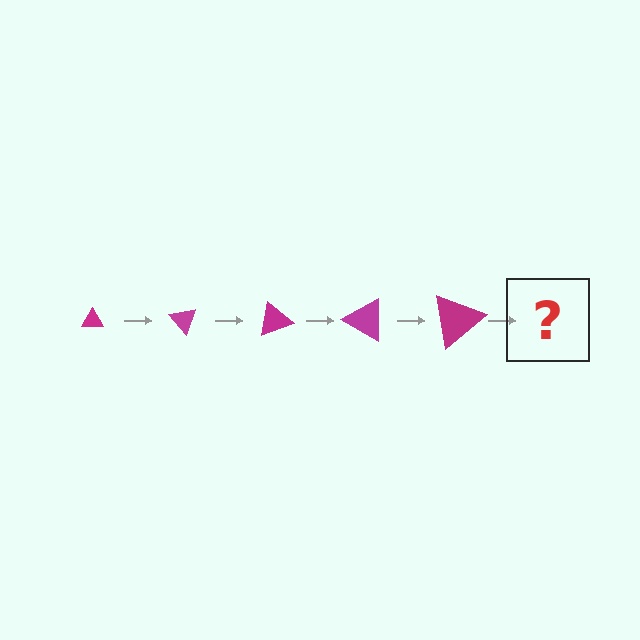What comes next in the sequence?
The next element should be a triangle, larger than the previous one and rotated 250 degrees from the start.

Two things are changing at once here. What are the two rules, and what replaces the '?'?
The two rules are that the triangle grows larger each step and it rotates 50 degrees each step. The '?' should be a triangle, larger than the previous one and rotated 250 degrees from the start.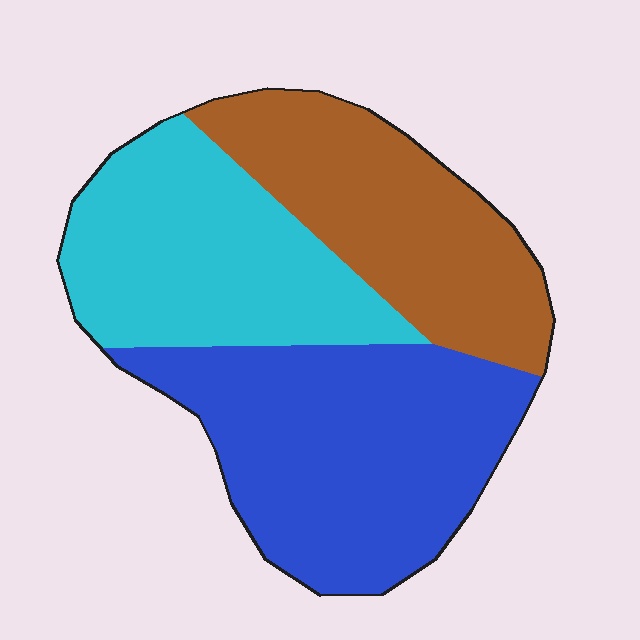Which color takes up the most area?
Blue, at roughly 40%.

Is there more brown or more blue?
Blue.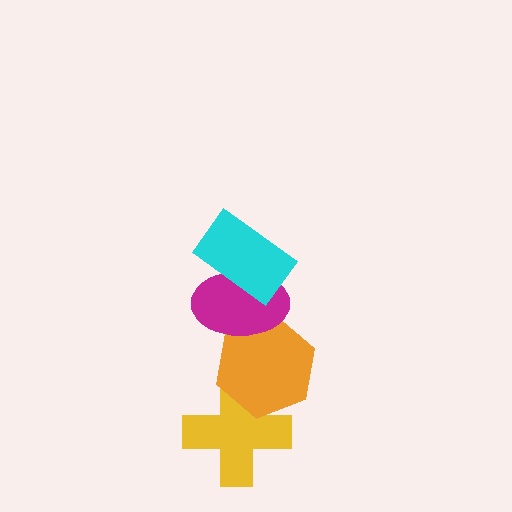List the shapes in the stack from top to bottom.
From top to bottom: the cyan rectangle, the magenta ellipse, the orange hexagon, the yellow cross.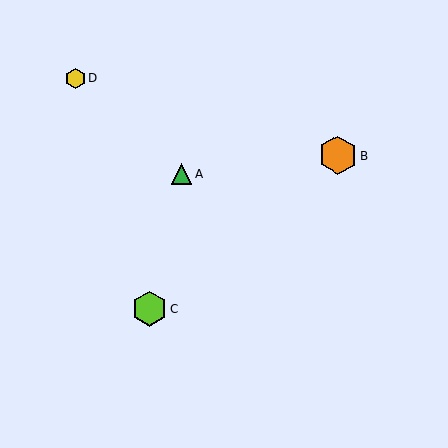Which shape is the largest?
The orange hexagon (labeled B) is the largest.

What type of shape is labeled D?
Shape D is a yellow hexagon.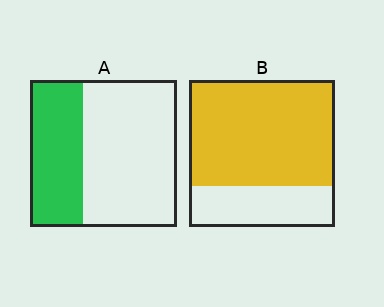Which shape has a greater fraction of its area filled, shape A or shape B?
Shape B.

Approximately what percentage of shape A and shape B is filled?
A is approximately 35% and B is approximately 70%.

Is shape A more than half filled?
No.